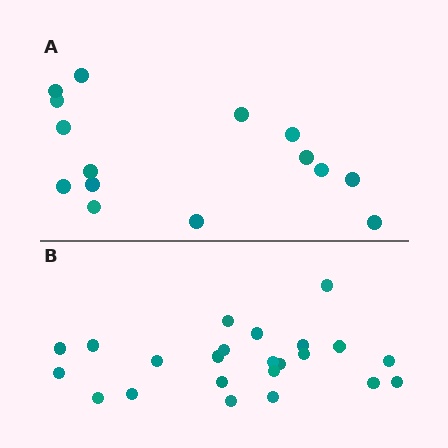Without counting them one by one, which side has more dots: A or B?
Region B (the bottom region) has more dots.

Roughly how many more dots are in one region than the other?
Region B has roughly 8 or so more dots than region A.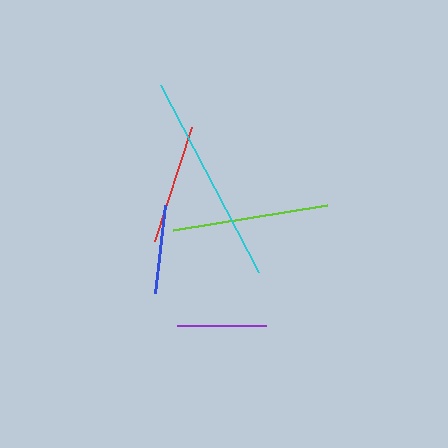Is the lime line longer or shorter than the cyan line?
The cyan line is longer than the lime line.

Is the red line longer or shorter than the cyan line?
The cyan line is longer than the red line.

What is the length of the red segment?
The red segment is approximately 120 pixels long.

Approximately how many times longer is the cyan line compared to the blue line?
The cyan line is approximately 2.4 times the length of the blue line.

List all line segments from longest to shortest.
From longest to shortest: cyan, lime, red, purple, blue.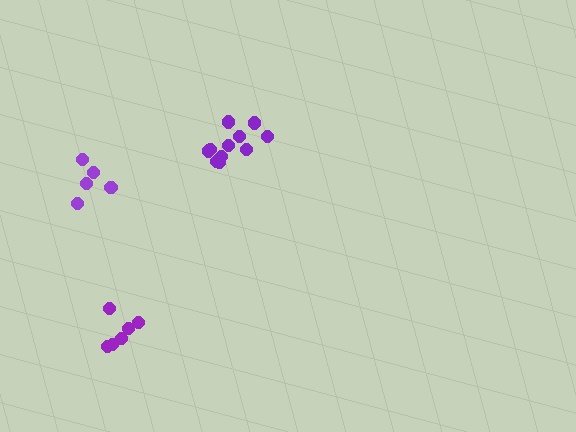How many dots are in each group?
Group 1: 11 dots, Group 2: 6 dots, Group 3: 5 dots (22 total).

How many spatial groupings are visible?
There are 3 spatial groupings.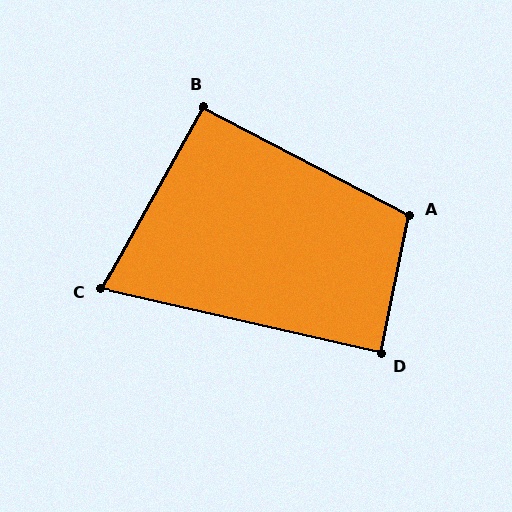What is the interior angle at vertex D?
Approximately 89 degrees (approximately right).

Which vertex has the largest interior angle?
A, at approximately 106 degrees.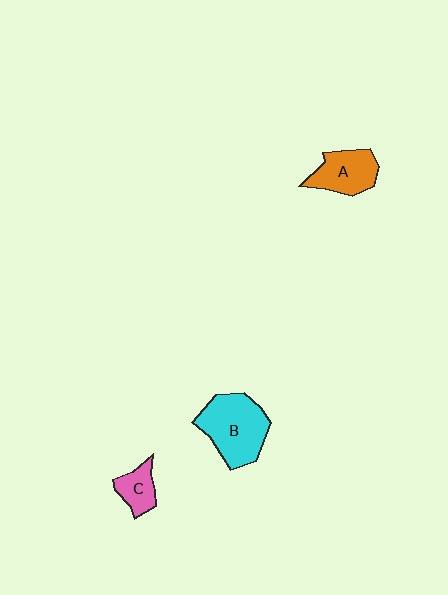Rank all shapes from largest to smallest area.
From largest to smallest: B (cyan), A (orange), C (pink).